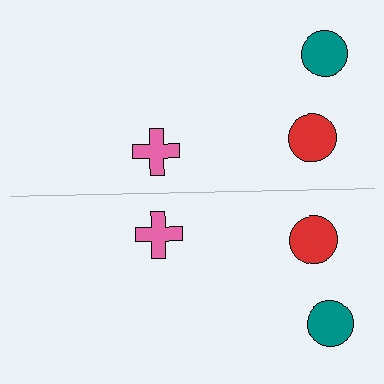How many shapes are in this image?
There are 6 shapes in this image.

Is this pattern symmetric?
Yes, this pattern has bilateral (reflection) symmetry.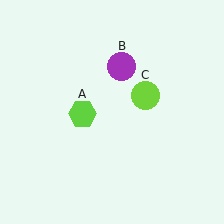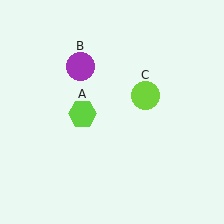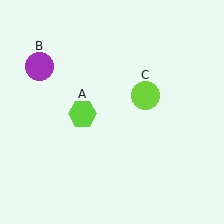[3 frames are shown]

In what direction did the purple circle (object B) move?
The purple circle (object B) moved left.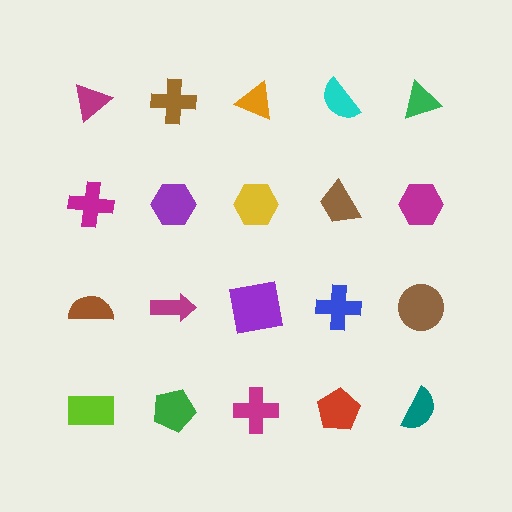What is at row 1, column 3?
An orange triangle.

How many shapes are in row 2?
5 shapes.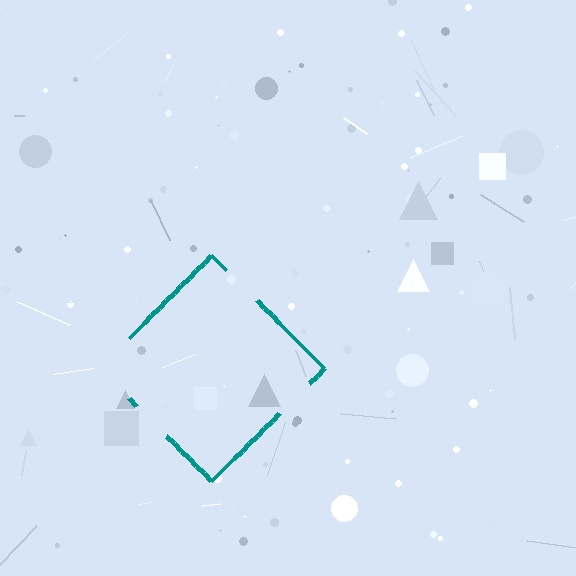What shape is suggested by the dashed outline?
The dashed outline suggests a diamond.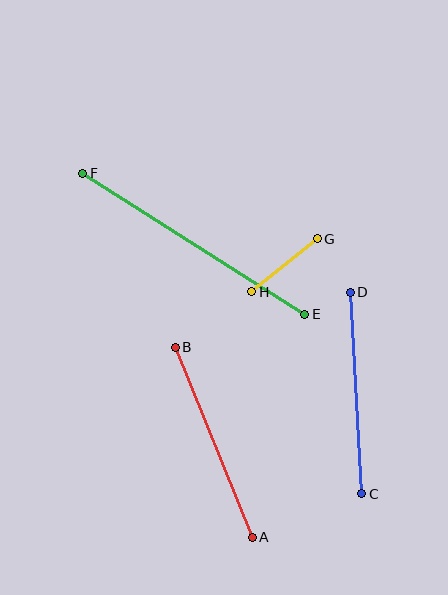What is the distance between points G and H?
The distance is approximately 84 pixels.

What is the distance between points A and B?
The distance is approximately 205 pixels.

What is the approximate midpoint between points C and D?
The midpoint is at approximately (356, 393) pixels.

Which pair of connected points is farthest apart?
Points E and F are farthest apart.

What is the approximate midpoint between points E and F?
The midpoint is at approximately (194, 244) pixels.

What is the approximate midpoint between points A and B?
The midpoint is at approximately (214, 442) pixels.